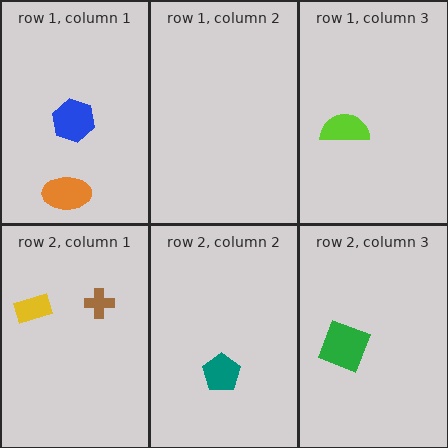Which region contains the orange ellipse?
The row 1, column 1 region.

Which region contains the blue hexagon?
The row 1, column 1 region.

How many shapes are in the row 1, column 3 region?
1.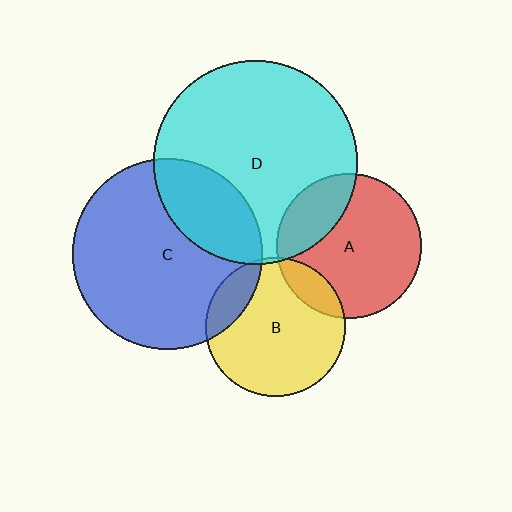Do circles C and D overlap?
Yes.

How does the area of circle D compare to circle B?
Approximately 2.1 times.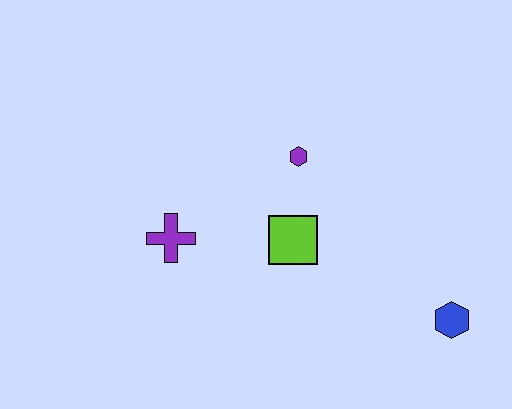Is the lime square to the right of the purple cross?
Yes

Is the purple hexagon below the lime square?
No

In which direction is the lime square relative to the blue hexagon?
The lime square is to the left of the blue hexagon.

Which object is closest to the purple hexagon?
The lime square is closest to the purple hexagon.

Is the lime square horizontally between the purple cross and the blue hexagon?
Yes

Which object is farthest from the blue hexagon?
The purple cross is farthest from the blue hexagon.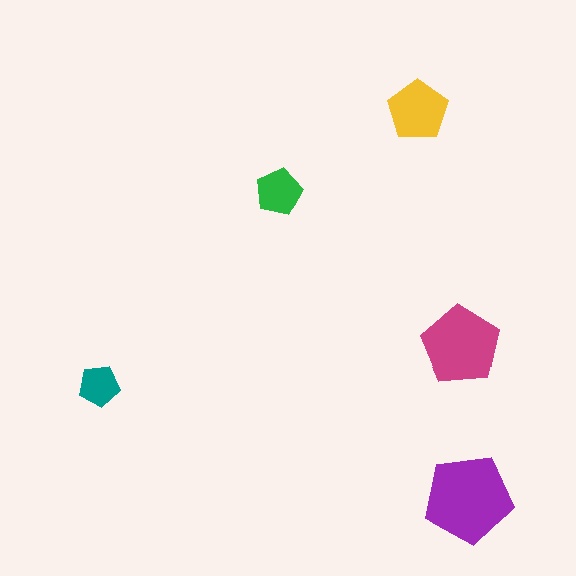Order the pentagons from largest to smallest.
the purple one, the magenta one, the yellow one, the green one, the teal one.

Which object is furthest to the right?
The purple pentagon is rightmost.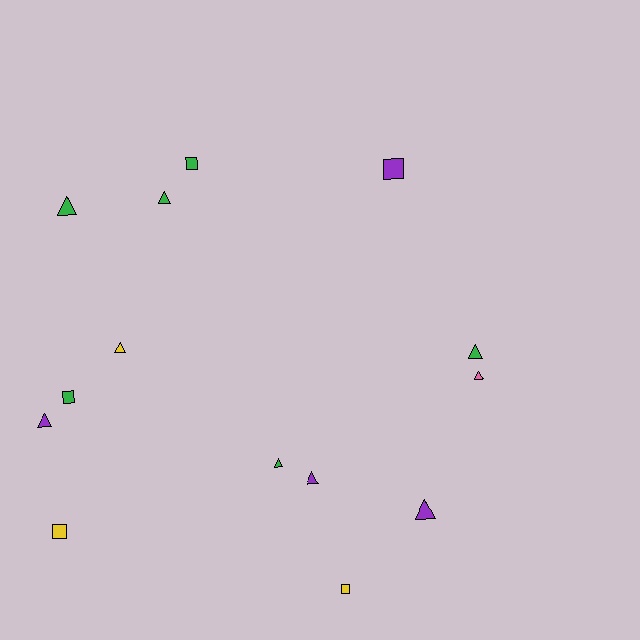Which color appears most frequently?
Green, with 6 objects.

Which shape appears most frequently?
Triangle, with 9 objects.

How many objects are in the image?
There are 14 objects.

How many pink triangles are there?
There is 1 pink triangle.